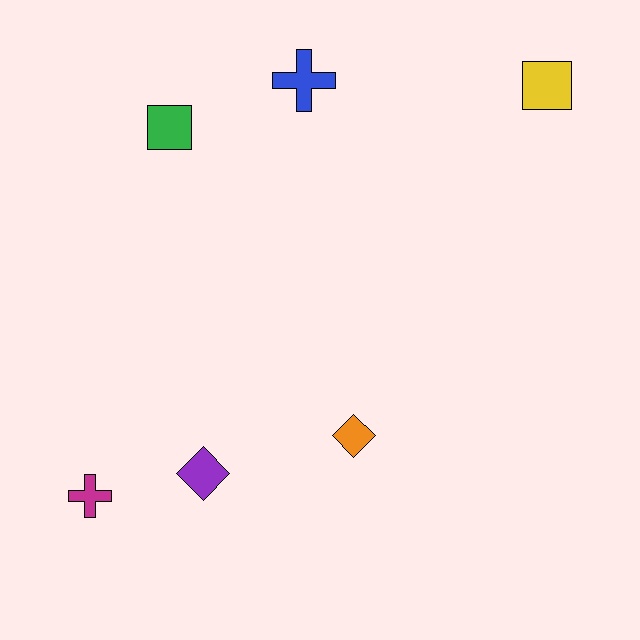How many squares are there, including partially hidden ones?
There are 2 squares.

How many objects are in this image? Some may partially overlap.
There are 6 objects.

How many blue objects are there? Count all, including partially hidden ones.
There is 1 blue object.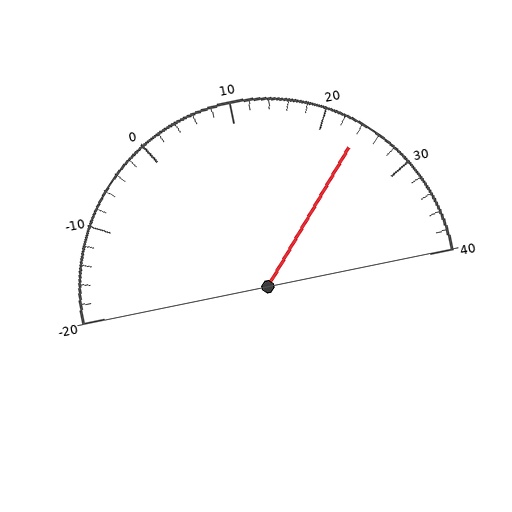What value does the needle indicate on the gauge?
The needle indicates approximately 24.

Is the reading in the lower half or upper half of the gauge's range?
The reading is in the upper half of the range (-20 to 40).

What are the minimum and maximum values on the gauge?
The gauge ranges from -20 to 40.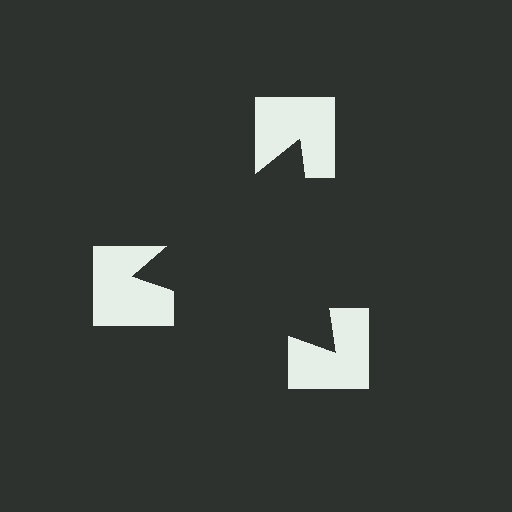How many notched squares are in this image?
There are 3 — one at each vertex of the illusory triangle.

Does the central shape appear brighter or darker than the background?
It typically appears slightly darker than the background, even though no actual brightness change is drawn.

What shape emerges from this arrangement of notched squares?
An illusory triangle — its edges are inferred from the aligned wedge cuts in the notched squares, not physically drawn.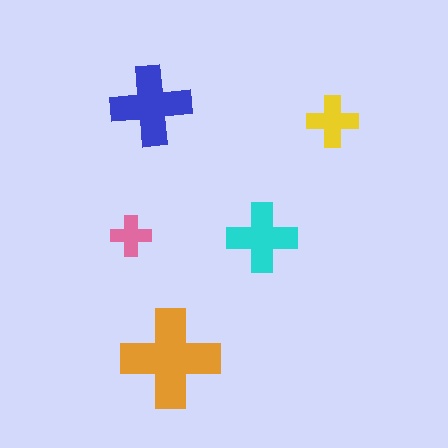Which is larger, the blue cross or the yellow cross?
The blue one.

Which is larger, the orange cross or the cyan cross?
The orange one.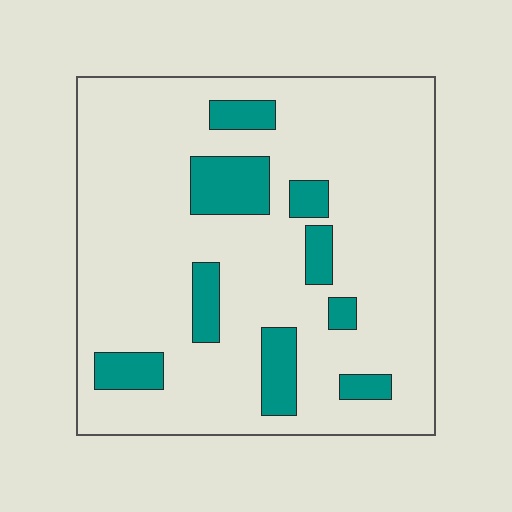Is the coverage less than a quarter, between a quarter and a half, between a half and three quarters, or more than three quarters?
Less than a quarter.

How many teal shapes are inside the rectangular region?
9.